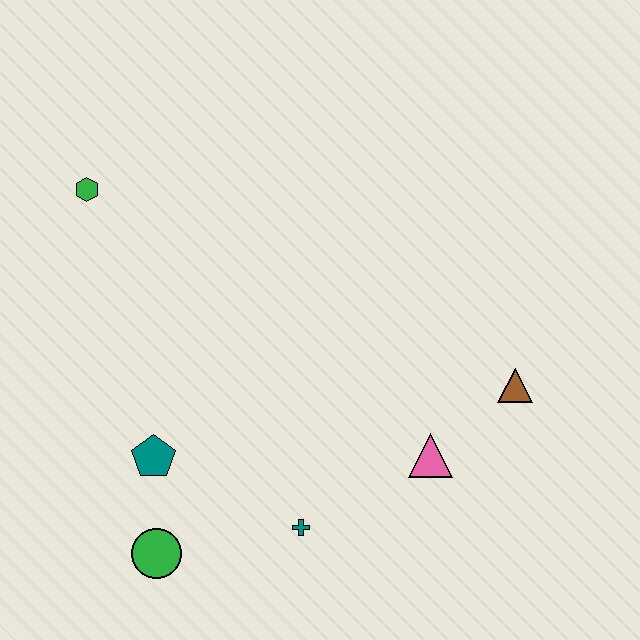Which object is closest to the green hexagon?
The teal pentagon is closest to the green hexagon.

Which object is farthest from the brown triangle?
The green hexagon is farthest from the brown triangle.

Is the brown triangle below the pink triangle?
No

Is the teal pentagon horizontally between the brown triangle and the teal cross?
No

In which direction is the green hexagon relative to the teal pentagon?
The green hexagon is above the teal pentagon.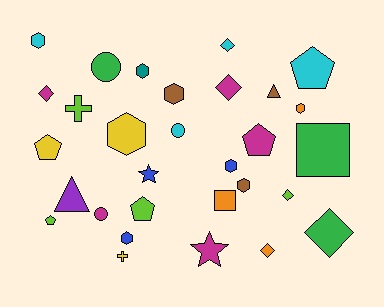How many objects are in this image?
There are 30 objects.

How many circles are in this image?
There are 3 circles.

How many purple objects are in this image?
There is 1 purple object.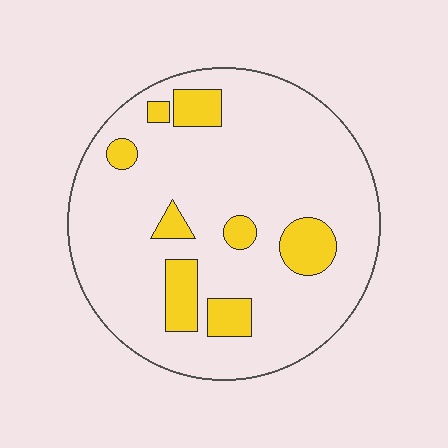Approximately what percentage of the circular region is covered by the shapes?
Approximately 15%.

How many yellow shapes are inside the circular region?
8.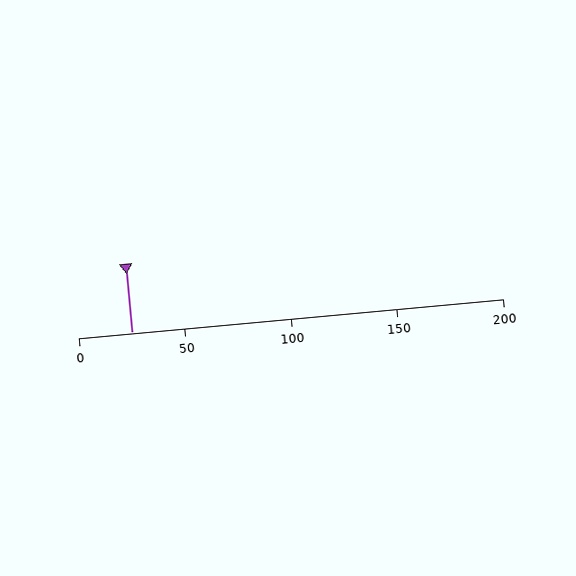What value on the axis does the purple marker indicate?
The marker indicates approximately 25.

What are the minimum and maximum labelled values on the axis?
The axis runs from 0 to 200.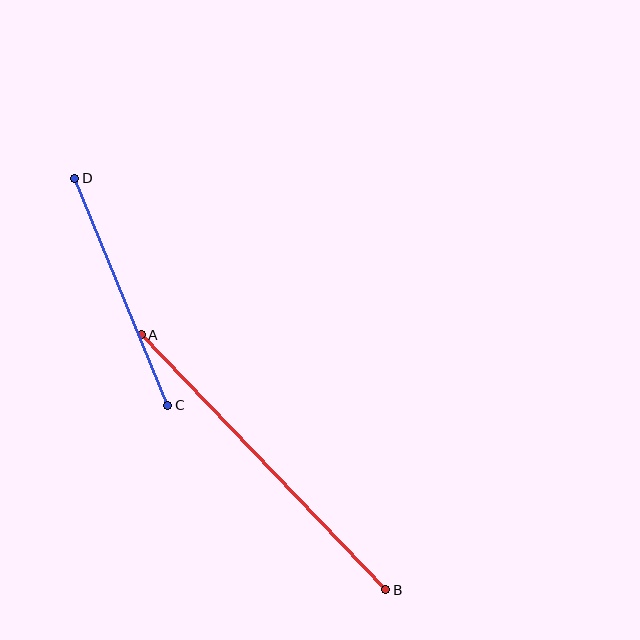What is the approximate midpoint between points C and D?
The midpoint is at approximately (121, 292) pixels.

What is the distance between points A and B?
The distance is approximately 354 pixels.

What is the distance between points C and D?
The distance is approximately 245 pixels.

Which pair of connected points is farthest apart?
Points A and B are farthest apart.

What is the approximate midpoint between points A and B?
The midpoint is at approximately (264, 462) pixels.